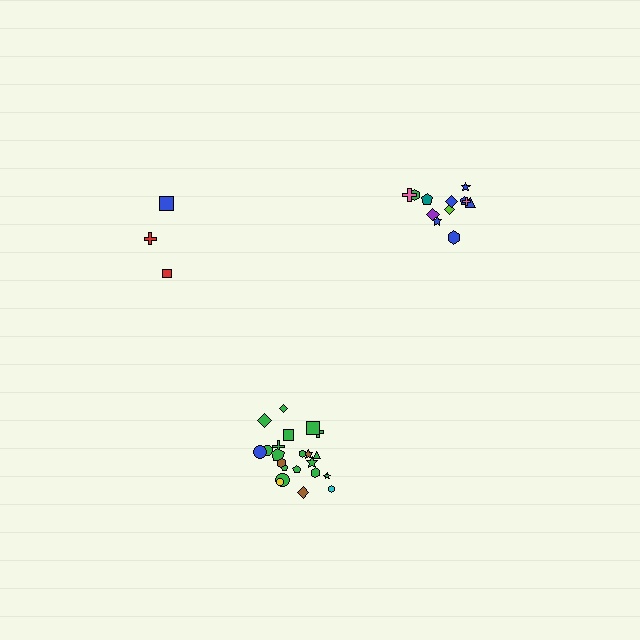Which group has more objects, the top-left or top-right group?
The top-right group.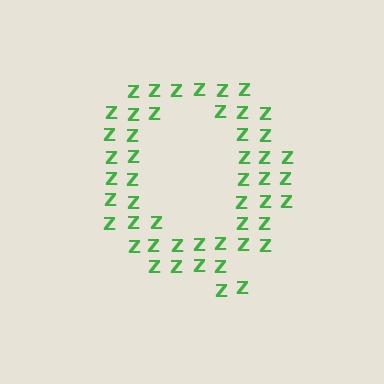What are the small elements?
The small elements are letter Z's.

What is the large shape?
The large shape is the letter Q.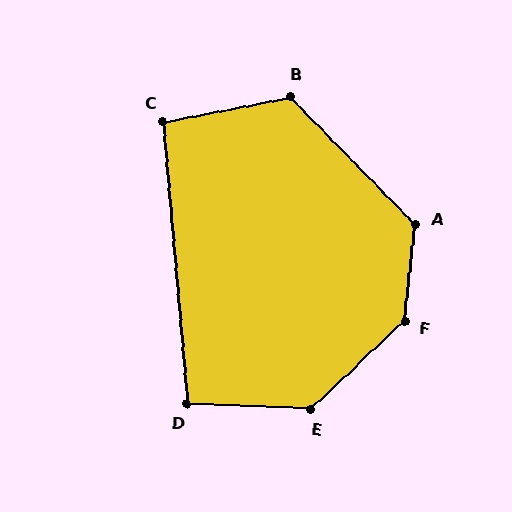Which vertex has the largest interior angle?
F, at approximately 139 degrees.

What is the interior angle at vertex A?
Approximately 129 degrees (obtuse).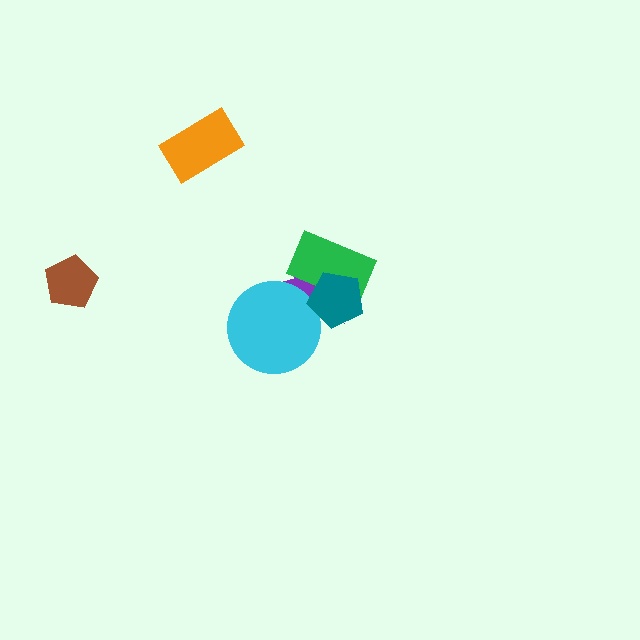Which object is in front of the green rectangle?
The teal pentagon is in front of the green rectangle.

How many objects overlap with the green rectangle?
2 objects overlap with the green rectangle.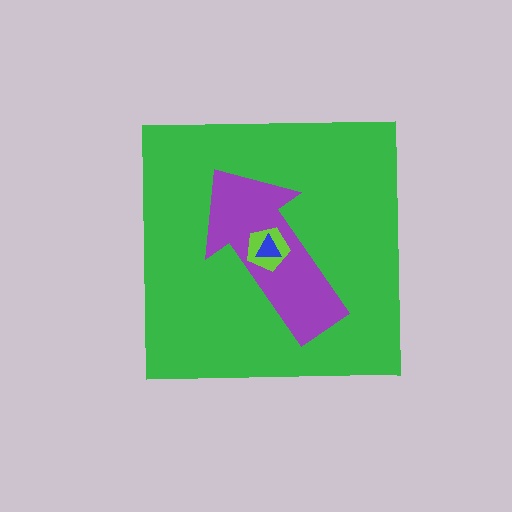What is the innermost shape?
The blue triangle.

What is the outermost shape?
The green square.